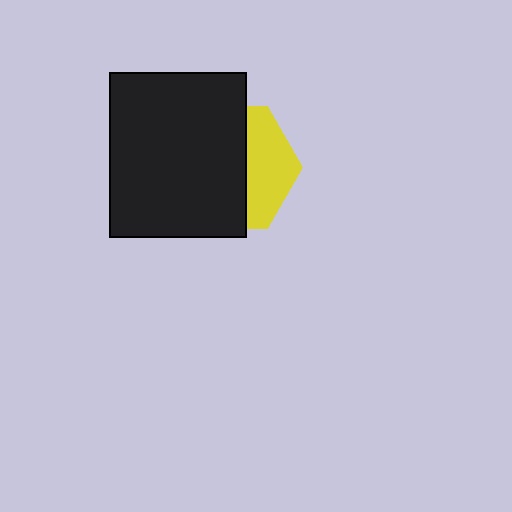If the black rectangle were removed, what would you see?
You would see the complete yellow hexagon.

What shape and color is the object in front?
The object in front is a black rectangle.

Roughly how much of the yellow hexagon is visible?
A small part of it is visible (roughly 35%).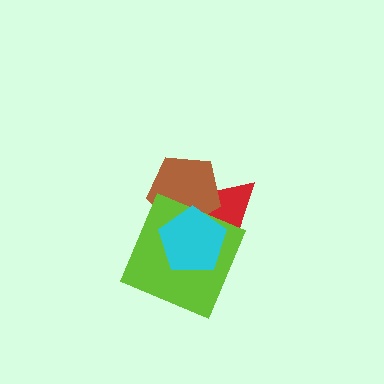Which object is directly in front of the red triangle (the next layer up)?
The brown pentagon is directly in front of the red triangle.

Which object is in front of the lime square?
The cyan pentagon is in front of the lime square.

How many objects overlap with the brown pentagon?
3 objects overlap with the brown pentagon.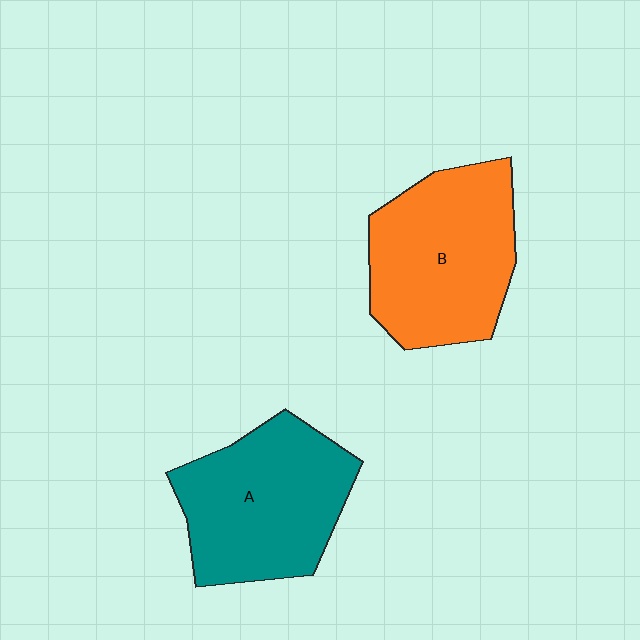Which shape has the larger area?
Shape B (orange).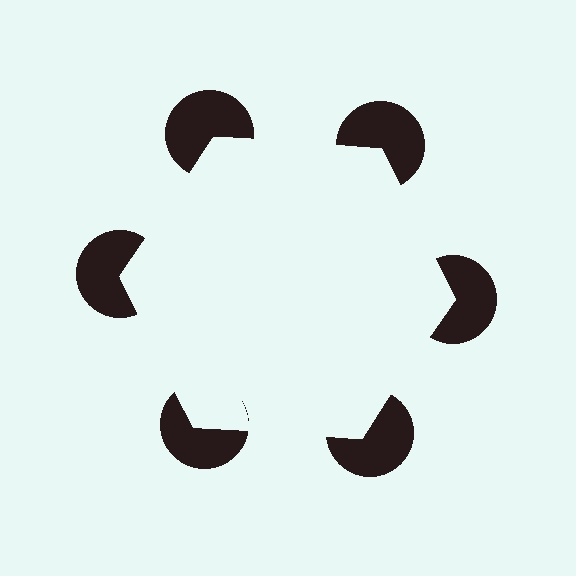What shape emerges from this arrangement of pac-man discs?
An illusory hexagon — its edges are inferred from the aligned wedge cuts in the pac-man discs, not physically drawn.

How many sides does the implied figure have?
6 sides.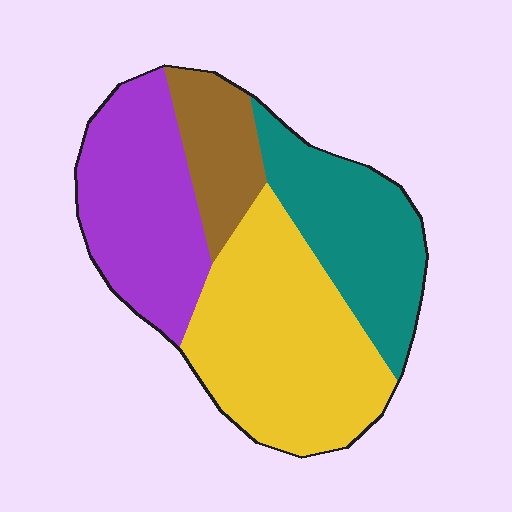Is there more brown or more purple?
Purple.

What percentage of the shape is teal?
Teal takes up about one quarter (1/4) of the shape.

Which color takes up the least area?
Brown, at roughly 10%.